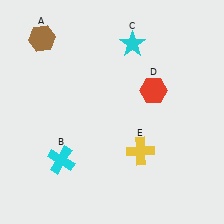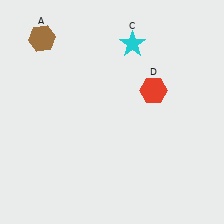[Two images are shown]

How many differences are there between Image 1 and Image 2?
There are 2 differences between the two images.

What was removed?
The yellow cross (E), the cyan cross (B) were removed in Image 2.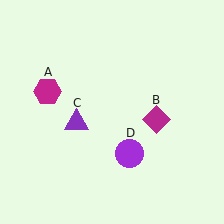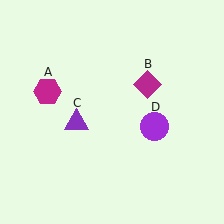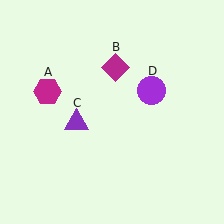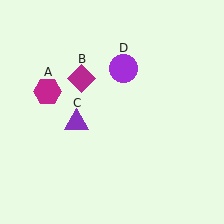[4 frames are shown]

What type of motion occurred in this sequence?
The magenta diamond (object B), purple circle (object D) rotated counterclockwise around the center of the scene.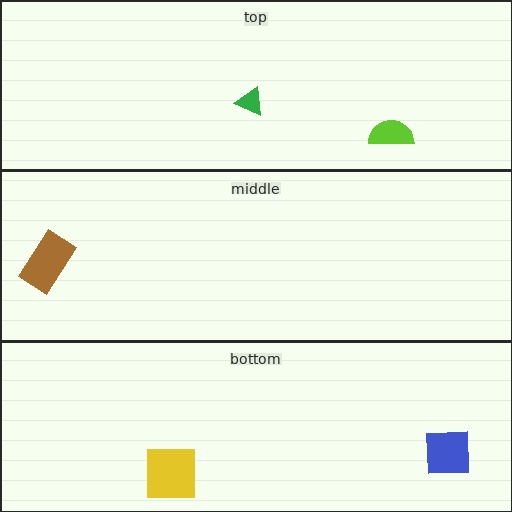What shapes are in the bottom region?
The yellow square, the blue square.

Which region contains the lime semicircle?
The top region.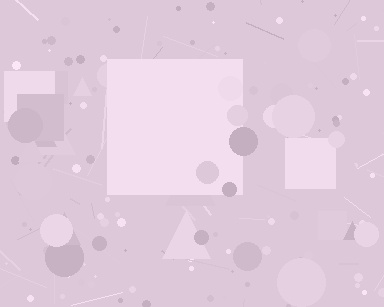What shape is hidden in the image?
A square is hidden in the image.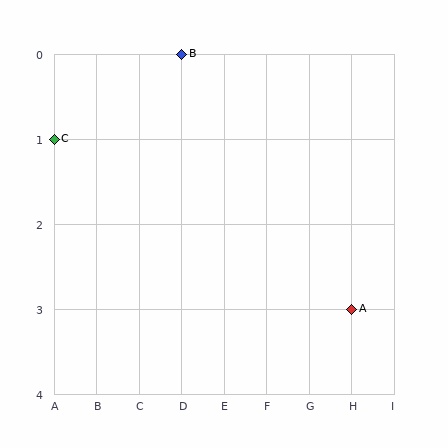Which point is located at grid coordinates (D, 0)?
Point B is at (D, 0).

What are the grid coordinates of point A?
Point A is at grid coordinates (H, 3).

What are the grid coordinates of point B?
Point B is at grid coordinates (D, 0).